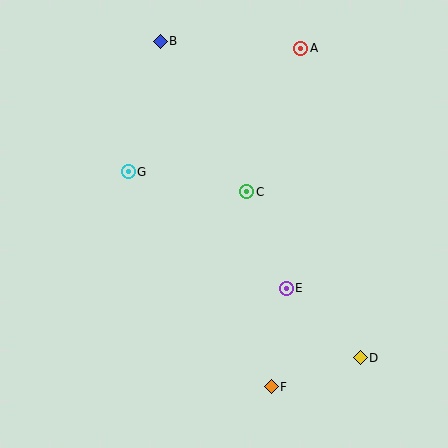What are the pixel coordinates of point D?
Point D is at (360, 358).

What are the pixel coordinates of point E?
Point E is at (286, 288).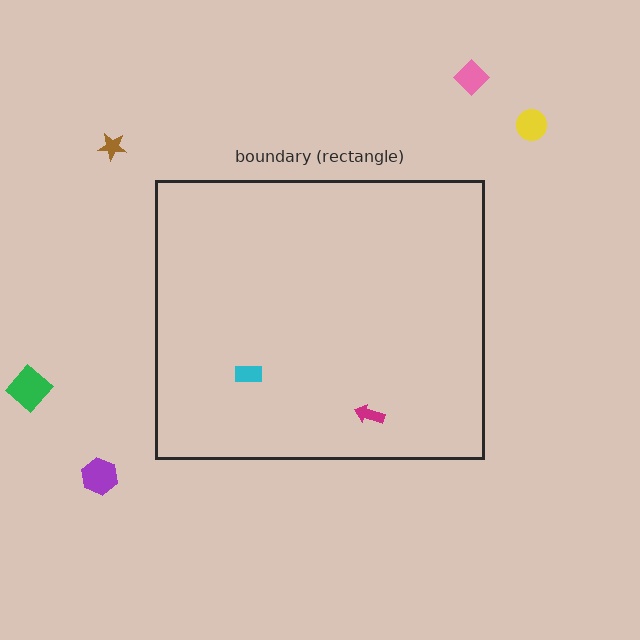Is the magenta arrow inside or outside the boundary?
Inside.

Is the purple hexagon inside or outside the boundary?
Outside.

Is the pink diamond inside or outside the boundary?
Outside.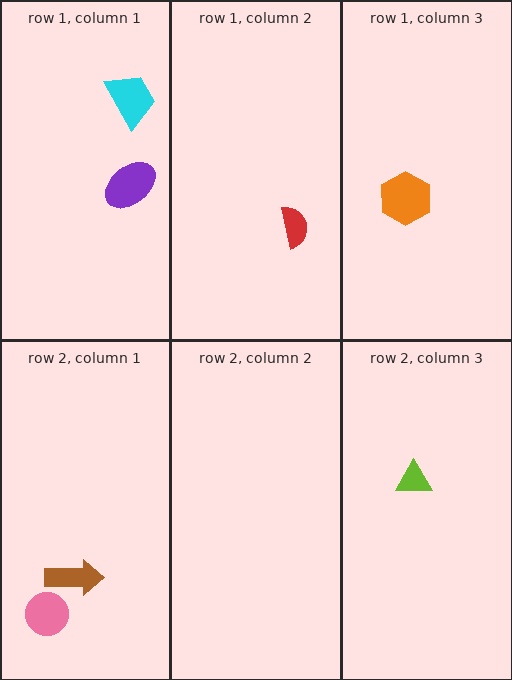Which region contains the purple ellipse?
The row 1, column 1 region.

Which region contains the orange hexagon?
The row 1, column 3 region.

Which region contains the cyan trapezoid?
The row 1, column 1 region.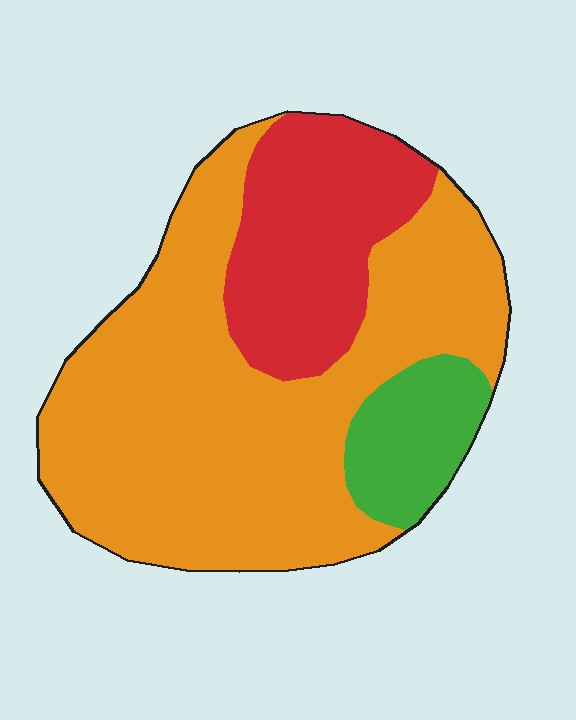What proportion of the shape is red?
Red takes up about one quarter (1/4) of the shape.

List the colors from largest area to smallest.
From largest to smallest: orange, red, green.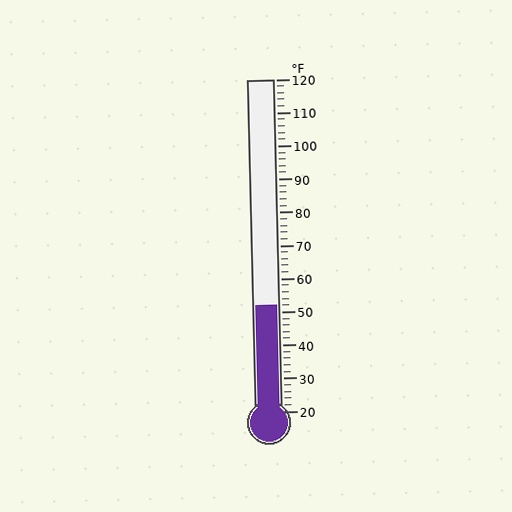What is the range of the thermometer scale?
The thermometer scale ranges from 20°F to 120°F.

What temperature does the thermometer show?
The thermometer shows approximately 52°F.